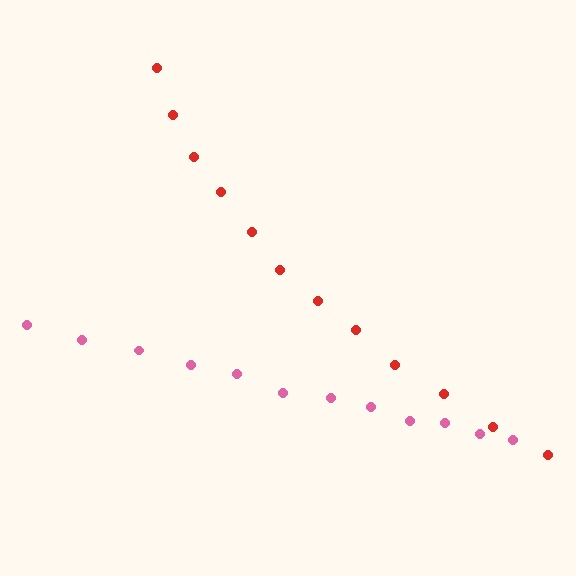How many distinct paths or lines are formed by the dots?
There are 2 distinct paths.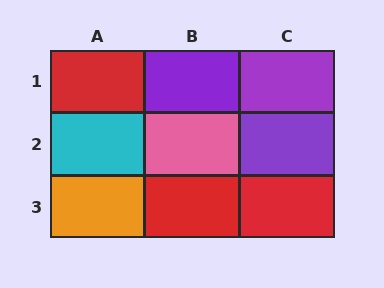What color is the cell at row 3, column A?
Orange.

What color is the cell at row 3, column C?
Red.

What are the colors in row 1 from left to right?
Red, purple, purple.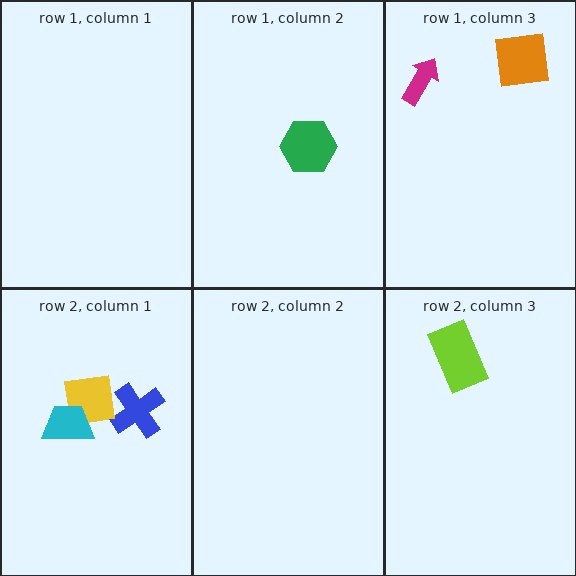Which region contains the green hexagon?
The row 1, column 2 region.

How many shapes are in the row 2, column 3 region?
1.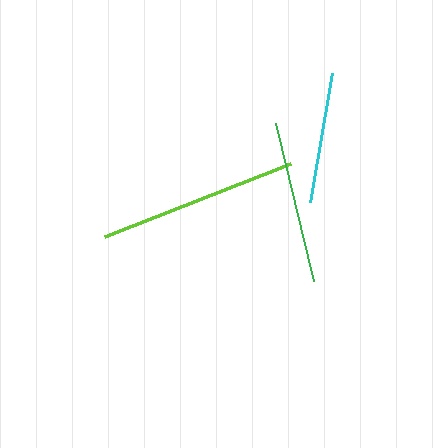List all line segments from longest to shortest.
From longest to shortest: lime, green, cyan.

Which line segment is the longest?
The lime line is the longest at approximately 200 pixels.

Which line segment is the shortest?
The cyan line is the shortest at approximately 131 pixels.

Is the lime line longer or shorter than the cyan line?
The lime line is longer than the cyan line.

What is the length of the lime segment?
The lime segment is approximately 200 pixels long.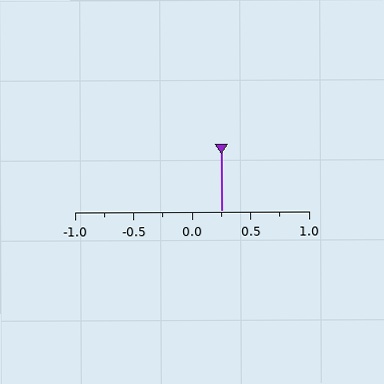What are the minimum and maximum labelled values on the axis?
The axis runs from -1.0 to 1.0.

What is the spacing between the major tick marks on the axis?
The major ticks are spaced 0.5 apart.